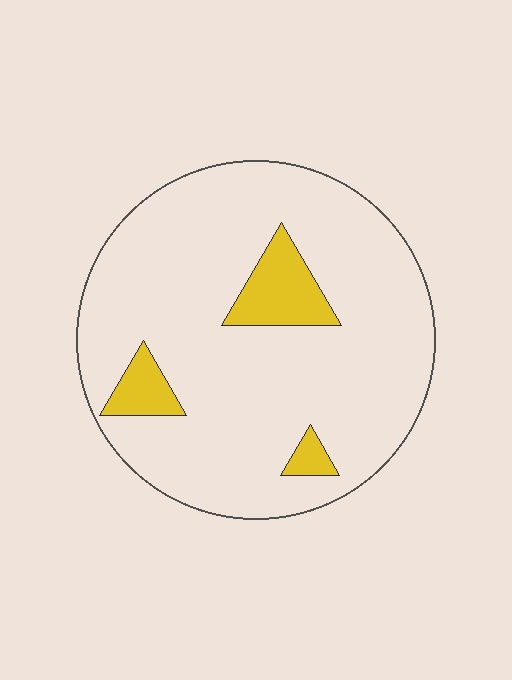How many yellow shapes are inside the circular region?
3.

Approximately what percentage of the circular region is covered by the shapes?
Approximately 10%.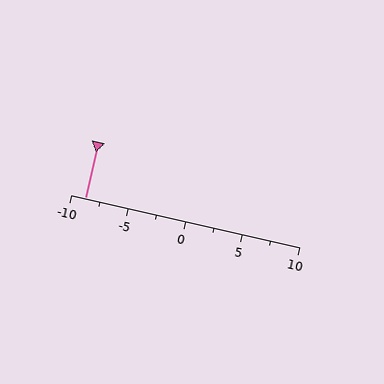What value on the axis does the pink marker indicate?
The marker indicates approximately -8.8.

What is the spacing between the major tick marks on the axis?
The major ticks are spaced 5 apart.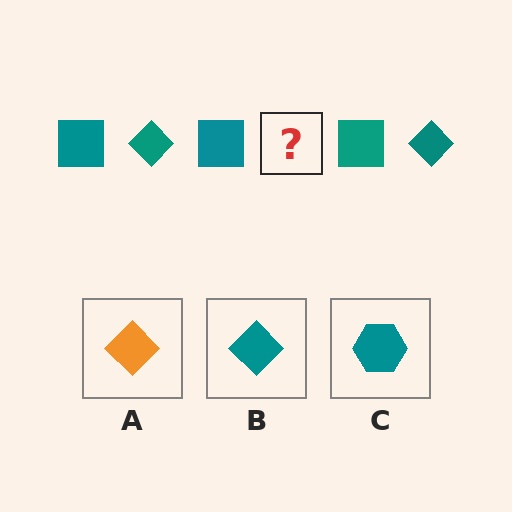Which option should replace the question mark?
Option B.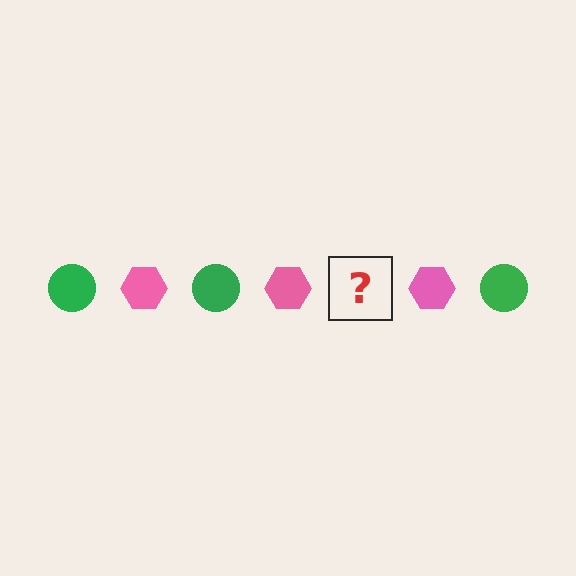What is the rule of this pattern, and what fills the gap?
The rule is that the pattern alternates between green circle and pink hexagon. The gap should be filled with a green circle.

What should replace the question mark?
The question mark should be replaced with a green circle.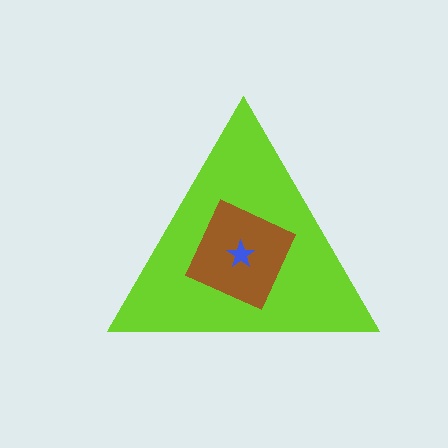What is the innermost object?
The blue star.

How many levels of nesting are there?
3.